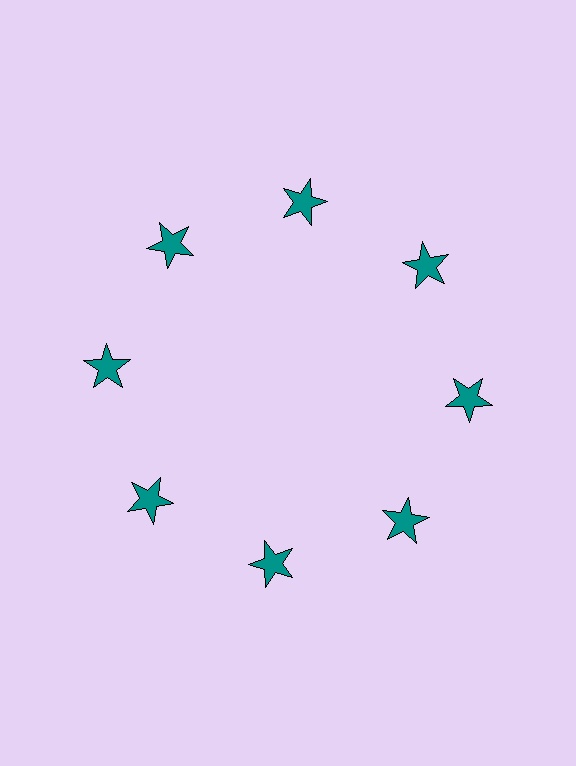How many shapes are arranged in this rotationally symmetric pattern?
There are 8 shapes, arranged in 8 groups of 1.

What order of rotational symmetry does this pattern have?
This pattern has 8-fold rotational symmetry.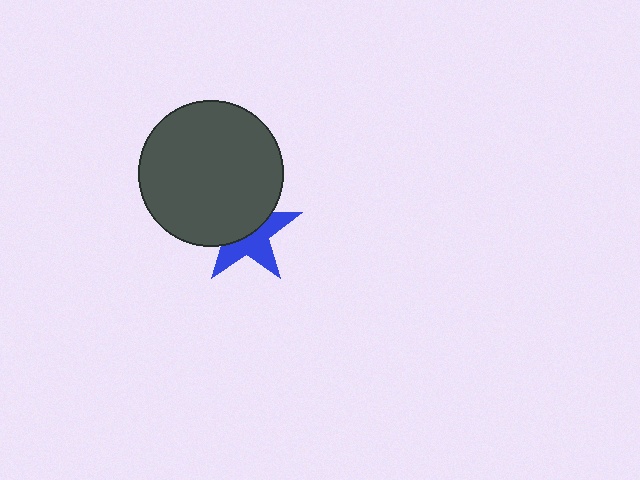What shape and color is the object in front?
The object in front is a dark gray circle.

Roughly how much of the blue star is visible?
About half of it is visible (roughly 48%).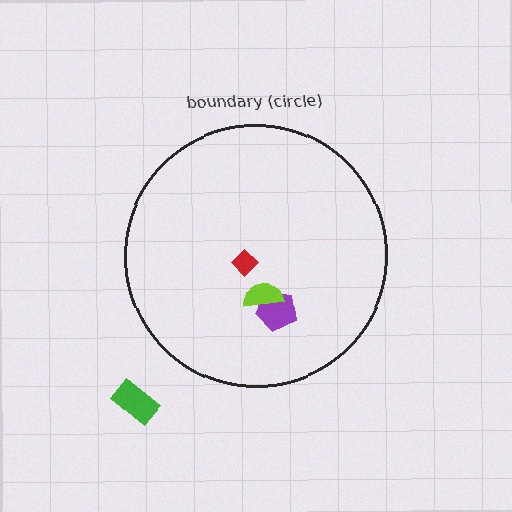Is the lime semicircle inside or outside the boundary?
Inside.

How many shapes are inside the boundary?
3 inside, 1 outside.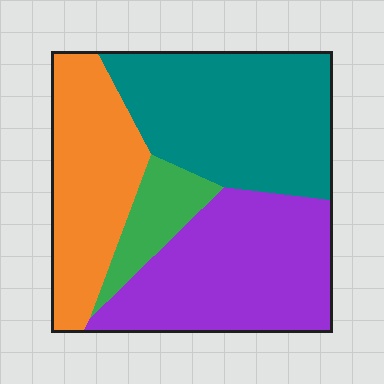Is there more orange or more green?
Orange.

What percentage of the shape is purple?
Purple takes up about one third (1/3) of the shape.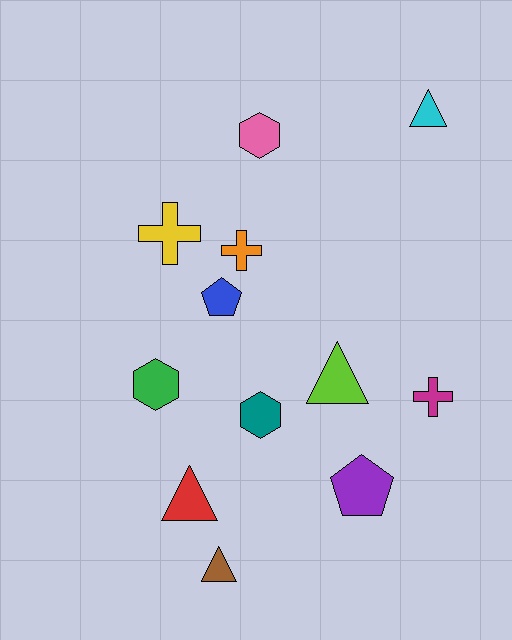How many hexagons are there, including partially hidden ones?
There are 3 hexagons.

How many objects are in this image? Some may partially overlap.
There are 12 objects.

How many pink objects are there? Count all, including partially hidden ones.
There is 1 pink object.